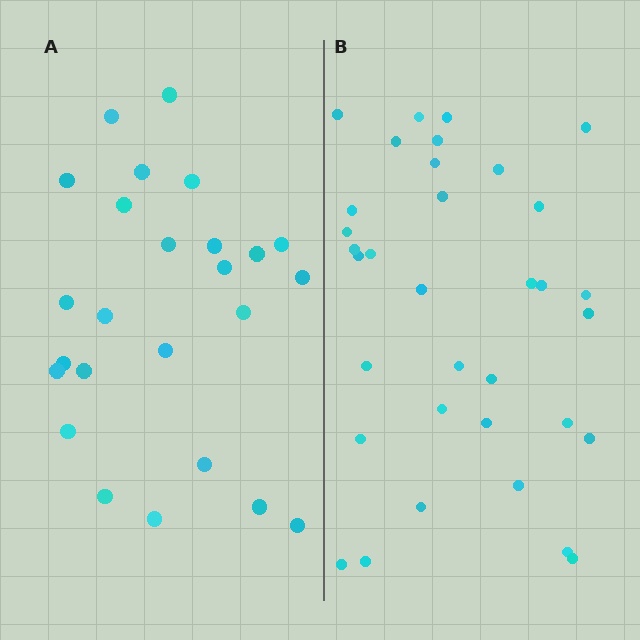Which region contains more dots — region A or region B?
Region B (the right region) has more dots.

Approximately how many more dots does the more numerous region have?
Region B has roughly 8 or so more dots than region A.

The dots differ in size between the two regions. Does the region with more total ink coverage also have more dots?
No. Region A has more total ink coverage because its dots are larger, but region B actually contains more individual dots. Total area can be misleading — the number of items is what matters here.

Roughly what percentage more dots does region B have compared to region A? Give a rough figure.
About 35% more.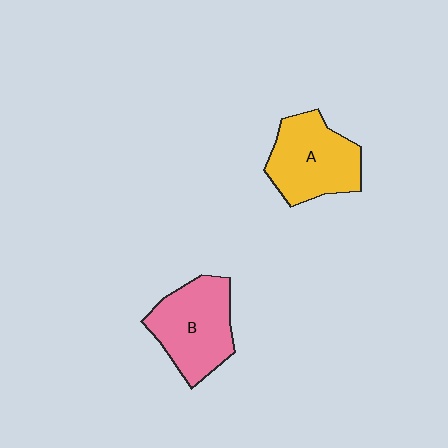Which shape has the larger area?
Shape B (pink).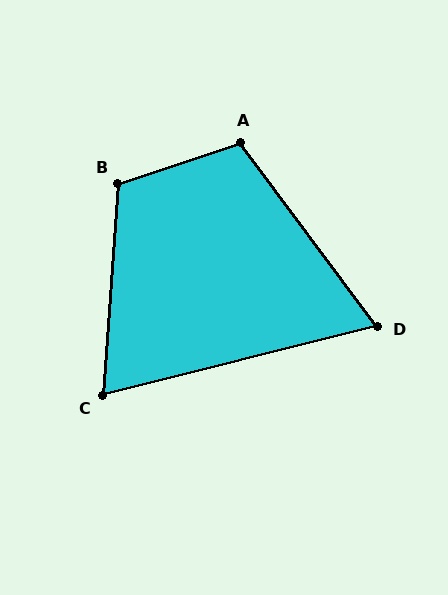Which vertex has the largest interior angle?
B, at approximately 113 degrees.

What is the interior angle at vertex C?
Approximately 72 degrees (acute).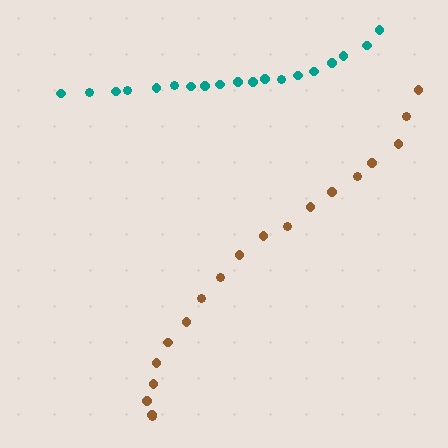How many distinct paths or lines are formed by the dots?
There are 2 distinct paths.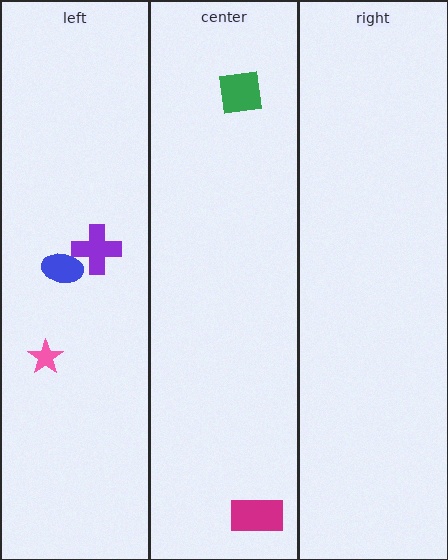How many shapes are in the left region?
3.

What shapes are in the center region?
The green square, the magenta rectangle.